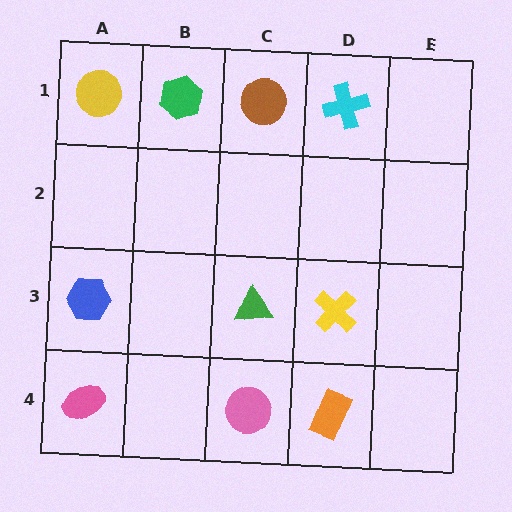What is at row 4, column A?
A pink ellipse.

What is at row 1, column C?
A brown circle.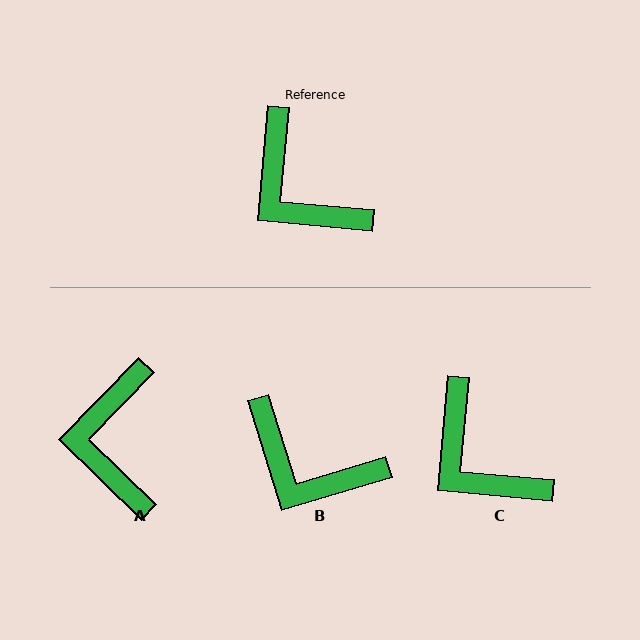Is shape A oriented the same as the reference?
No, it is off by about 39 degrees.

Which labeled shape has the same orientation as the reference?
C.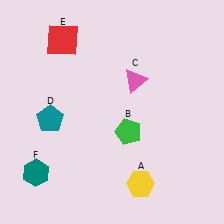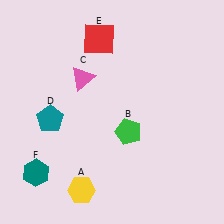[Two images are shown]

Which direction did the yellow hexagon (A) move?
The yellow hexagon (A) moved left.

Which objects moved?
The objects that moved are: the yellow hexagon (A), the pink triangle (C), the red square (E).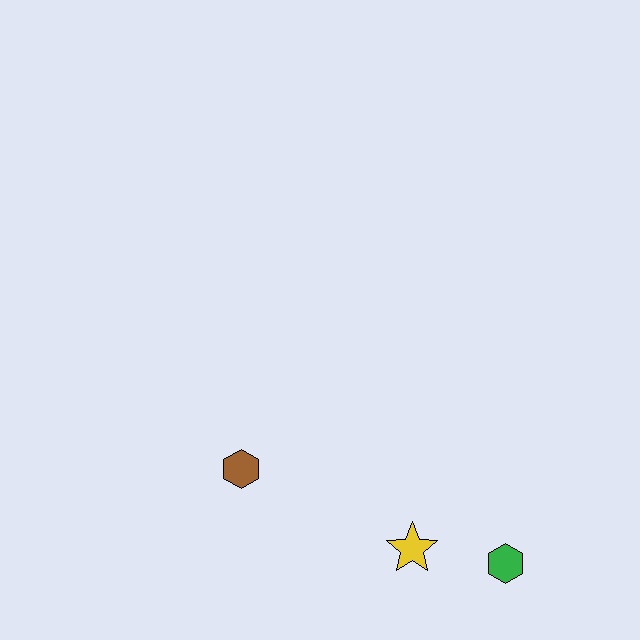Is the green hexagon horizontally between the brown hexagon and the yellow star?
No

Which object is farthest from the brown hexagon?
The green hexagon is farthest from the brown hexagon.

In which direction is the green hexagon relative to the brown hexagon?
The green hexagon is to the right of the brown hexagon.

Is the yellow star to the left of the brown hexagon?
No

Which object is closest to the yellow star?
The green hexagon is closest to the yellow star.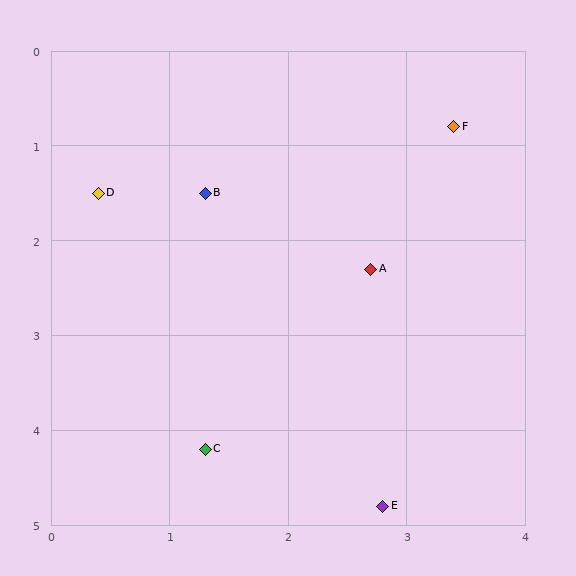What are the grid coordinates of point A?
Point A is at approximately (2.7, 2.3).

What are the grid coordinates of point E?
Point E is at approximately (2.8, 4.8).